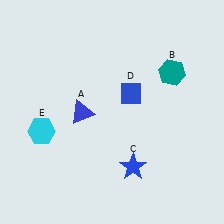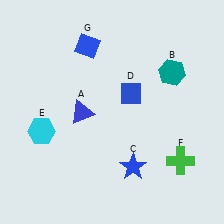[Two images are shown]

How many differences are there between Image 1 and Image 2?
There are 2 differences between the two images.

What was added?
A green cross (F), a blue diamond (G) were added in Image 2.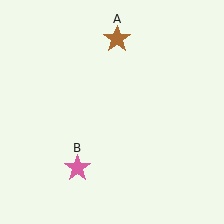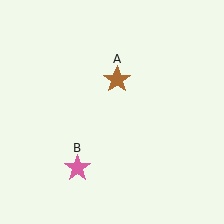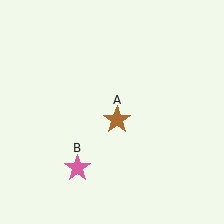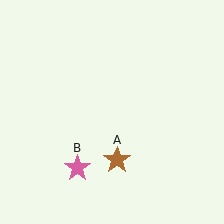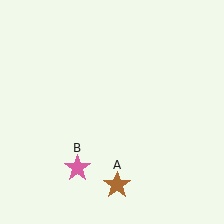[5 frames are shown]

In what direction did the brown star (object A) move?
The brown star (object A) moved down.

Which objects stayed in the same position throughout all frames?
Pink star (object B) remained stationary.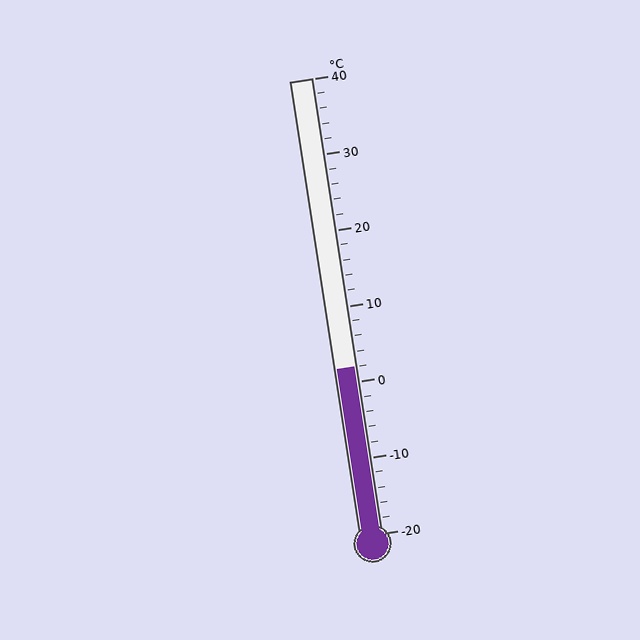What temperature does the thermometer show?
The thermometer shows approximately 2°C.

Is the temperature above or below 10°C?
The temperature is below 10°C.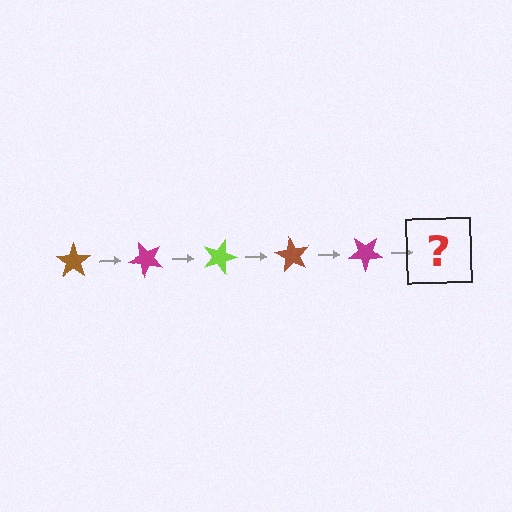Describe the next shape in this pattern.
It should be a lime star, rotated 225 degrees from the start.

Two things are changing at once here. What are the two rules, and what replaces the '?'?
The two rules are that it rotates 45 degrees each step and the color cycles through brown, magenta, and lime. The '?' should be a lime star, rotated 225 degrees from the start.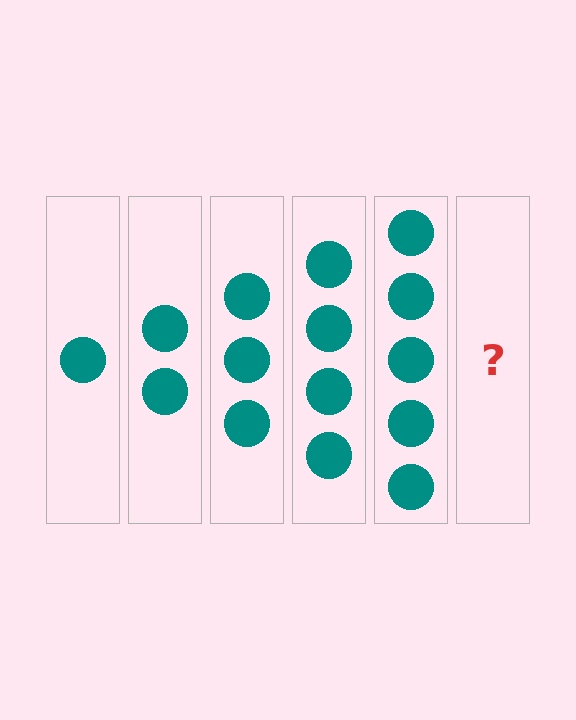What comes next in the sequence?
The next element should be 6 circles.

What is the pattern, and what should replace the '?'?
The pattern is that each step adds one more circle. The '?' should be 6 circles.